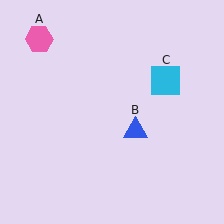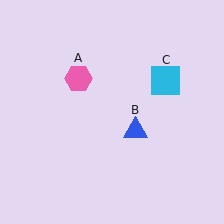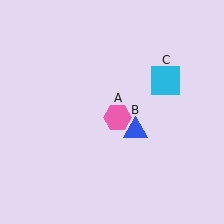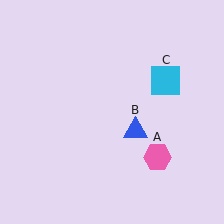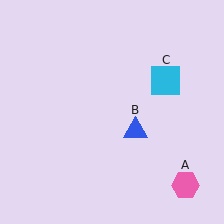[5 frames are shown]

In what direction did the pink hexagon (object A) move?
The pink hexagon (object A) moved down and to the right.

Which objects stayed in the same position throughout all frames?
Blue triangle (object B) and cyan square (object C) remained stationary.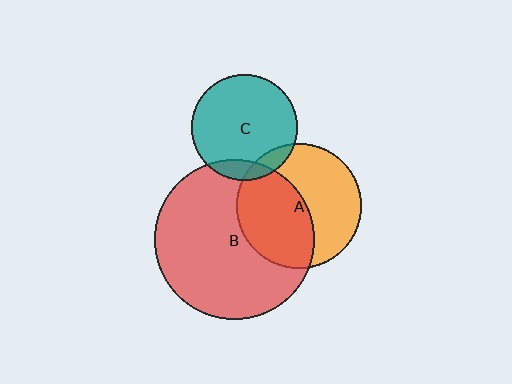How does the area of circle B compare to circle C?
Approximately 2.3 times.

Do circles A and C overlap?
Yes.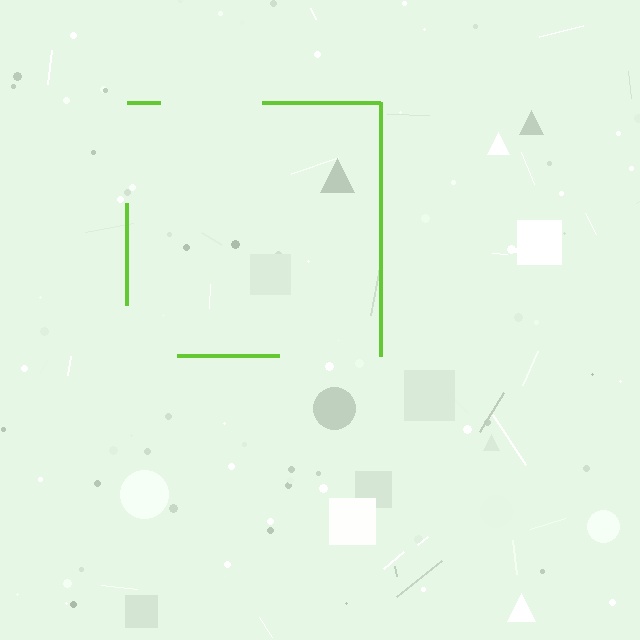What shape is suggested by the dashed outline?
The dashed outline suggests a square.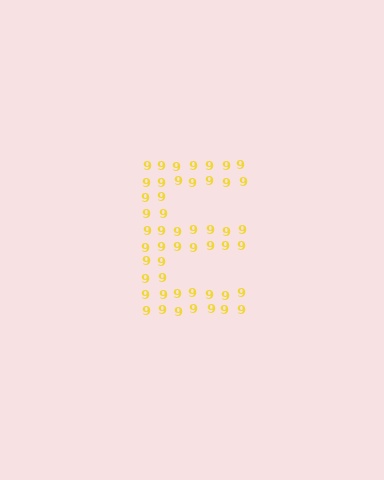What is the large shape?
The large shape is the letter E.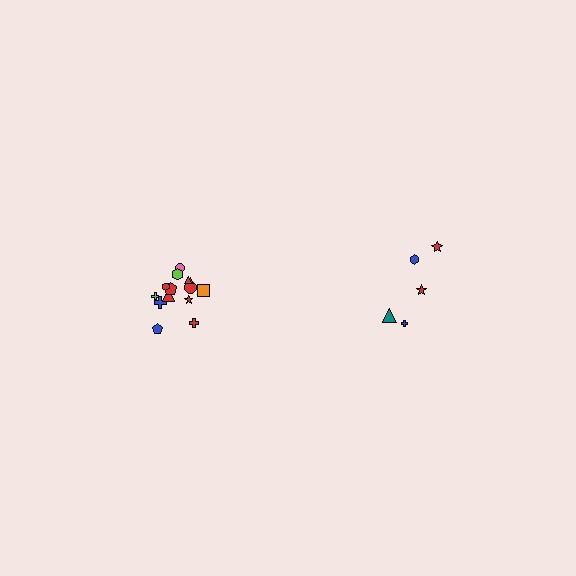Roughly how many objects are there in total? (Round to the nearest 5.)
Roughly 20 objects in total.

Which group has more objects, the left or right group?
The left group.